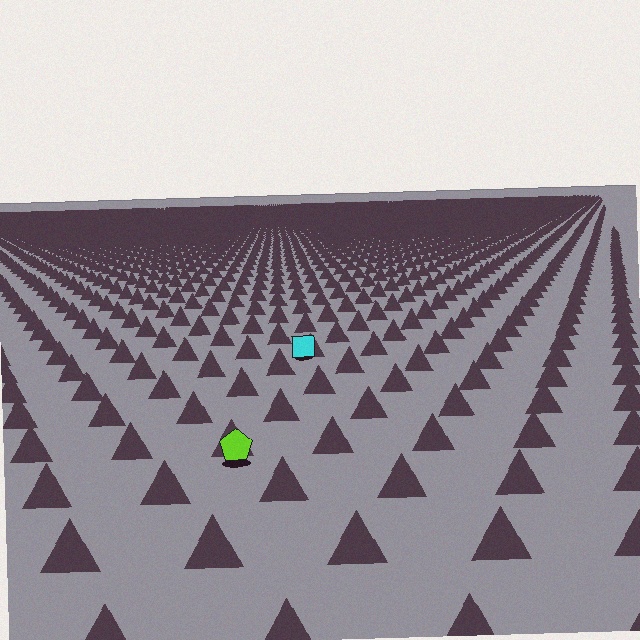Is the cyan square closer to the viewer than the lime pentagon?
No. The lime pentagon is closer — you can tell from the texture gradient: the ground texture is coarser near it.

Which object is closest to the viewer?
The lime pentagon is closest. The texture marks near it are larger and more spread out.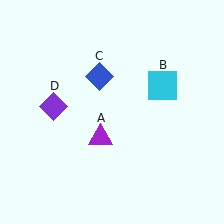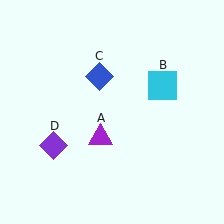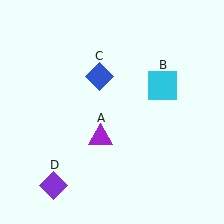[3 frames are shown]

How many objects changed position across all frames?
1 object changed position: purple diamond (object D).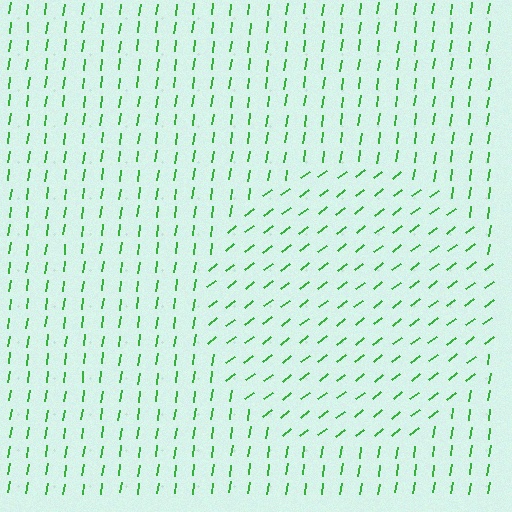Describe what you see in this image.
The image is filled with small green line segments. A circle region in the image has lines oriented differently from the surrounding lines, creating a visible texture boundary.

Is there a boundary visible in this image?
Yes, there is a texture boundary formed by a change in line orientation.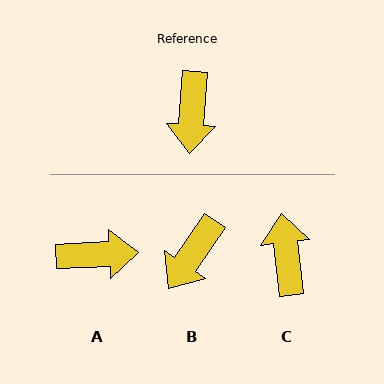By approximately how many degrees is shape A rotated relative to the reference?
Approximately 97 degrees counter-clockwise.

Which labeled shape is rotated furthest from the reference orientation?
C, about 169 degrees away.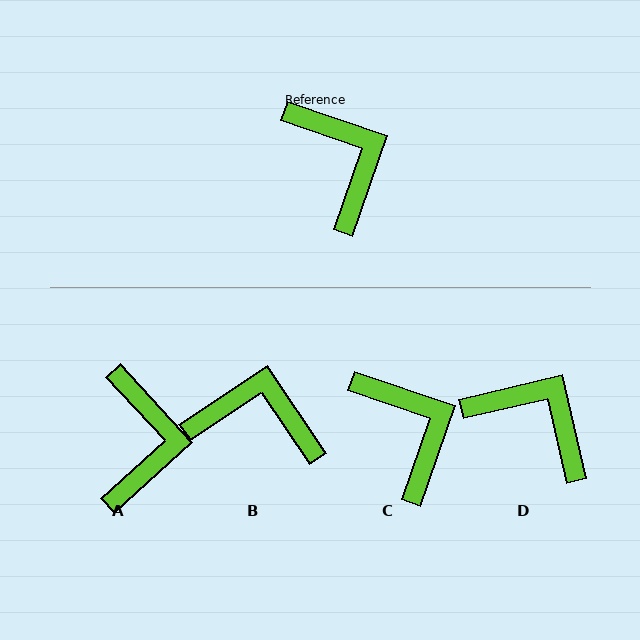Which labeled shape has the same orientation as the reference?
C.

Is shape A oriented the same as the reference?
No, it is off by about 29 degrees.